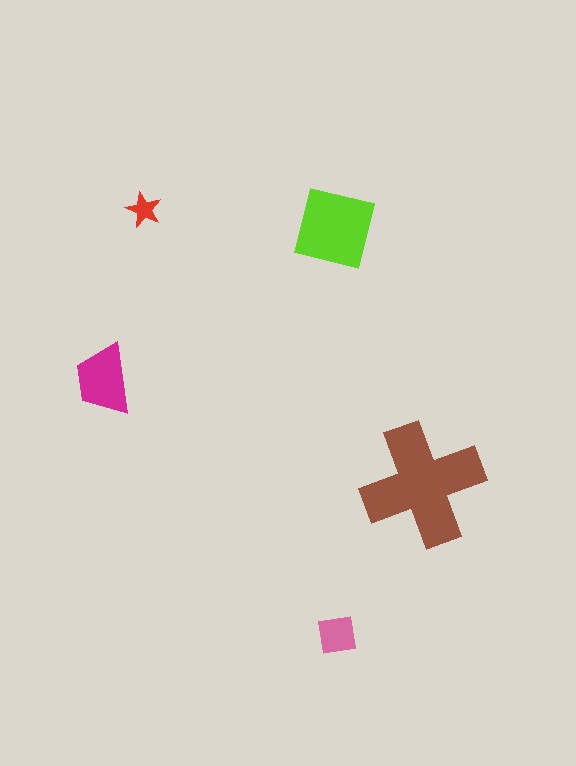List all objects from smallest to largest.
The red star, the pink square, the magenta trapezoid, the lime square, the brown cross.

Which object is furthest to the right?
The brown cross is rightmost.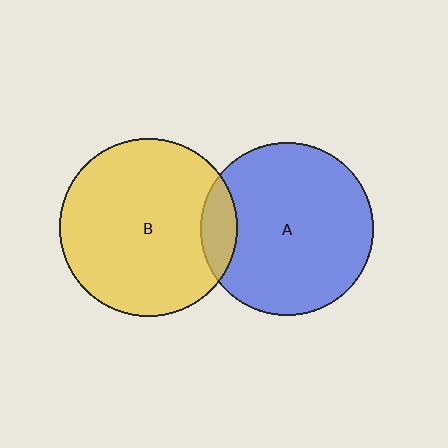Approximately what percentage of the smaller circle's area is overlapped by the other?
Approximately 10%.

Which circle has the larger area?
Circle B (yellow).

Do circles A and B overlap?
Yes.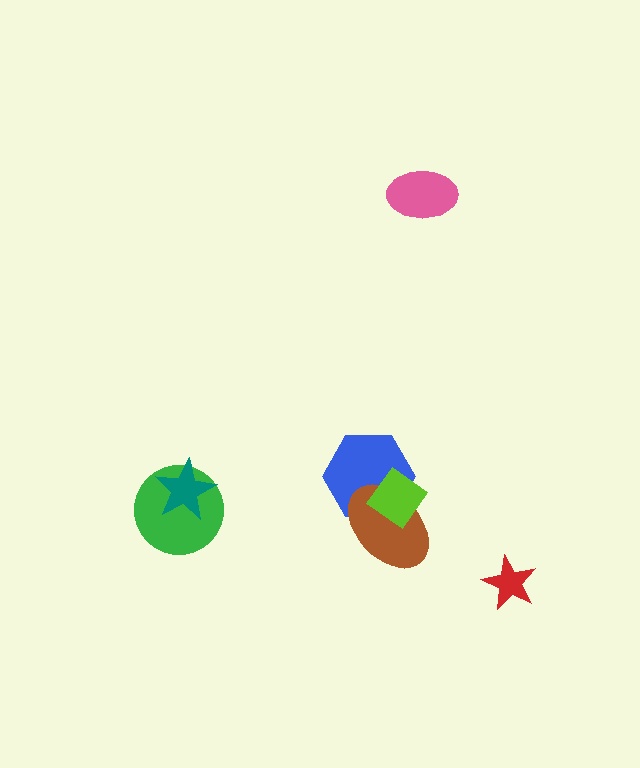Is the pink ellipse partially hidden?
No, no other shape covers it.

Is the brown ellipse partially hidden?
Yes, it is partially covered by another shape.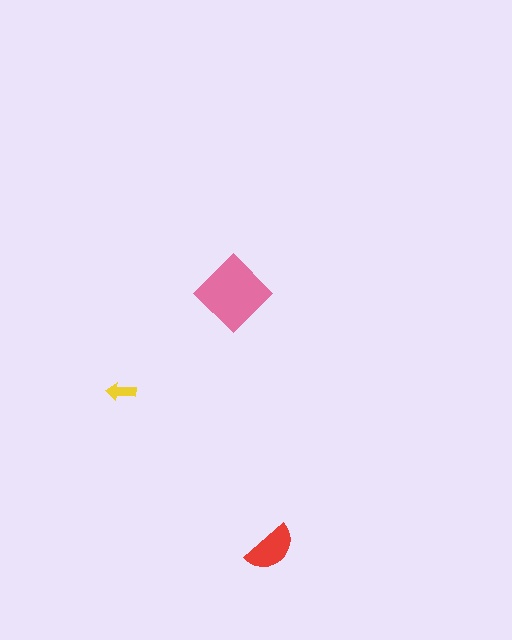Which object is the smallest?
The yellow arrow.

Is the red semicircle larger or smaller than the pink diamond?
Smaller.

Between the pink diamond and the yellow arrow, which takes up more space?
The pink diamond.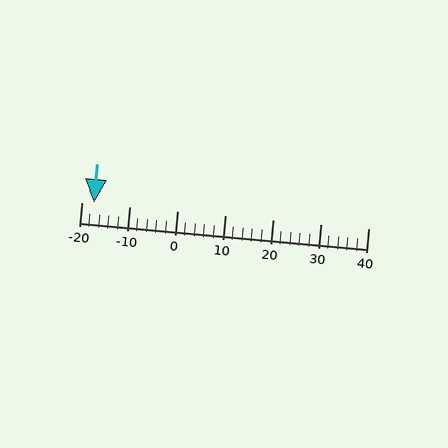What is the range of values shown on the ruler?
The ruler shows values from -20 to 40.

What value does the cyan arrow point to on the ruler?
The cyan arrow points to approximately -18.